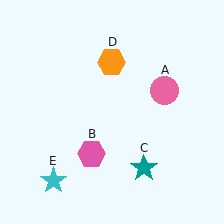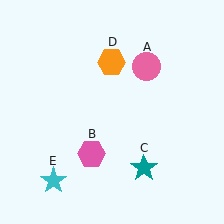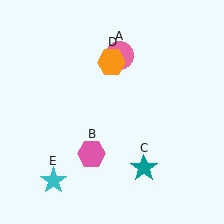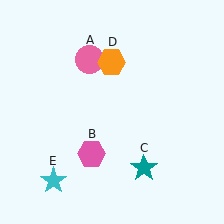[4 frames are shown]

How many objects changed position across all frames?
1 object changed position: pink circle (object A).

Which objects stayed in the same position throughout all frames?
Pink hexagon (object B) and teal star (object C) and orange hexagon (object D) and cyan star (object E) remained stationary.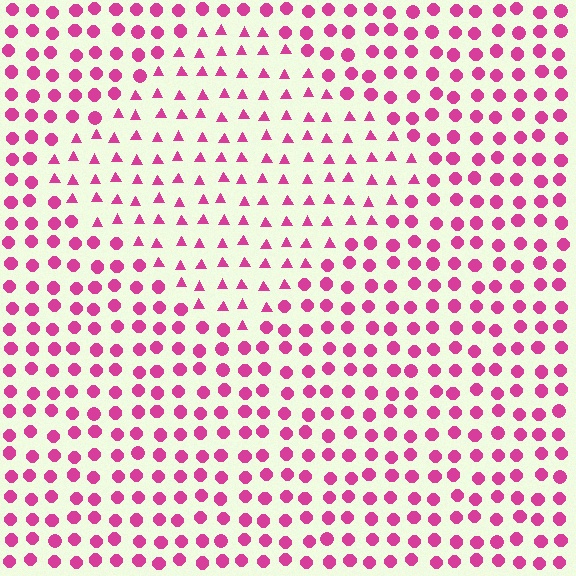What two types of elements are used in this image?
The image uses triangles inside the diamond region and circles outside it.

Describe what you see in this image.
The image is filled with small magenta elements arranged in a uniform grid. A diamond-shaped region contains triangles, while the surrounding area contains circles. The boundary is defined purely by the change in element shape.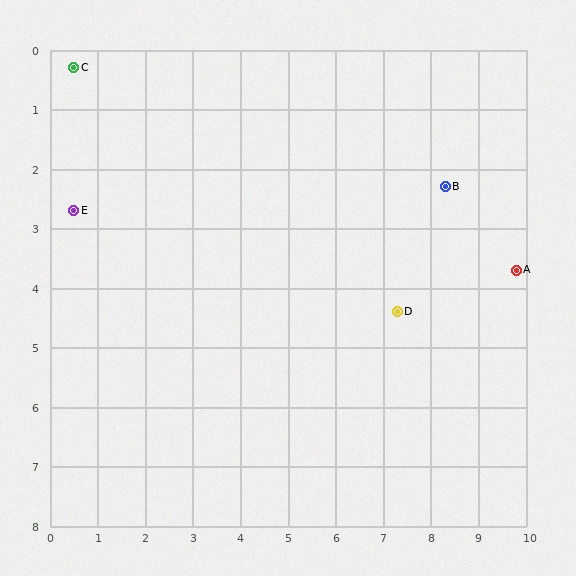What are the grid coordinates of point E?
Point E is at approximately (0.5, 2.7).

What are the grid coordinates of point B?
Point B is at approximately (8.3, 2.3).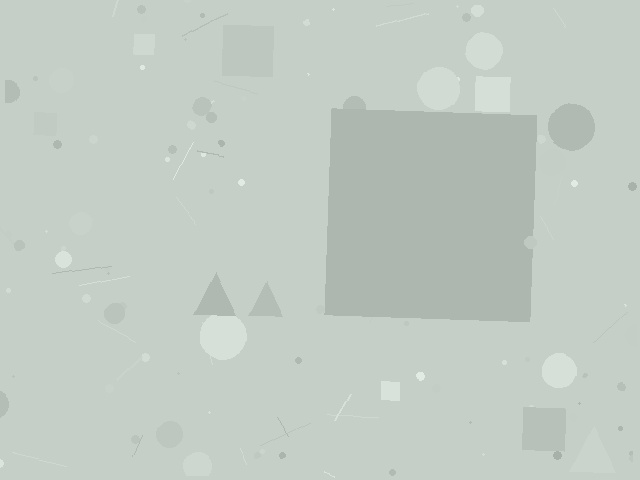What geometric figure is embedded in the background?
A square is embedded in the background.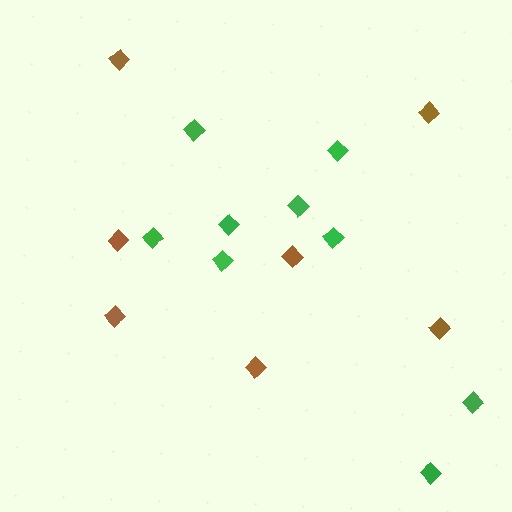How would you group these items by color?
There are 2 groups: one group of green diamonds (9) and one group of brown diamonds (7).